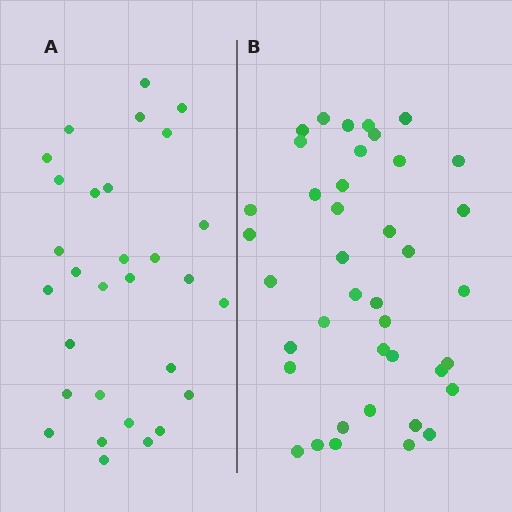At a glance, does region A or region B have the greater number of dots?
Region B (the right region) has more dots.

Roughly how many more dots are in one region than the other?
Region B has roughly 10 or so more dots than region A.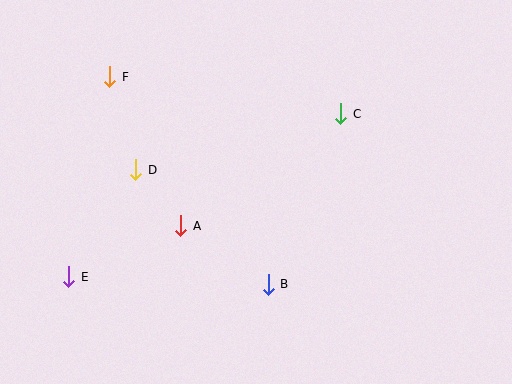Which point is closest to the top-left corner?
Point F is closest to the top-left corner.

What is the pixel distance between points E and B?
The distance between E and B is 200 pixels.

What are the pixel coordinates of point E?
Point E is at (69, 277).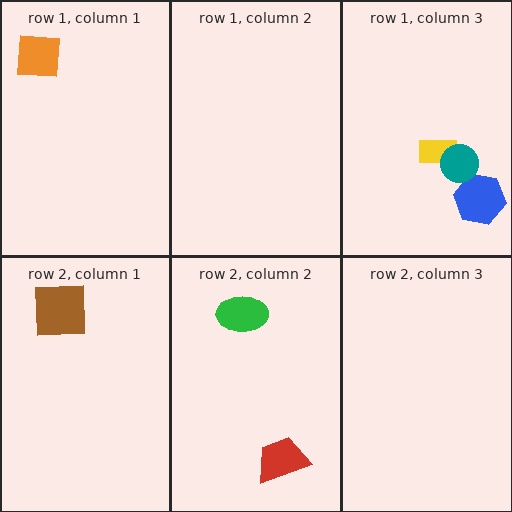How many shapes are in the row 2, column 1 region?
1.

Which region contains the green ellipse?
The row 2, column 2 region.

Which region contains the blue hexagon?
The row 1, column 3 region.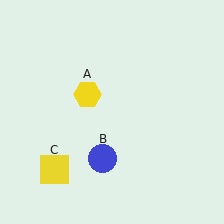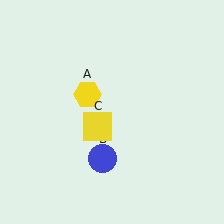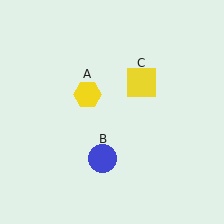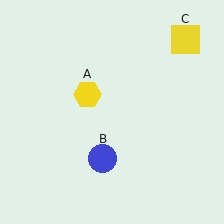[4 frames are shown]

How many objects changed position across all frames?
1 object changed position: yellow square (object C).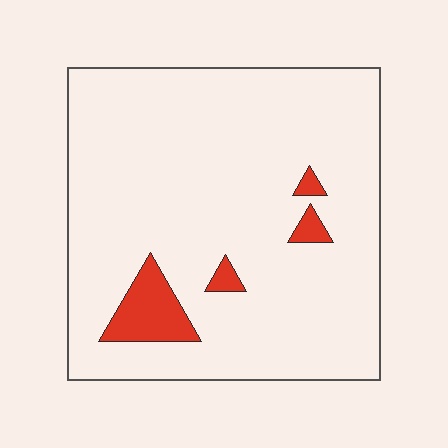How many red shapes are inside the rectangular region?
4.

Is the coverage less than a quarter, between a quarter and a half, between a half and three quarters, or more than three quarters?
Less than a quarter.